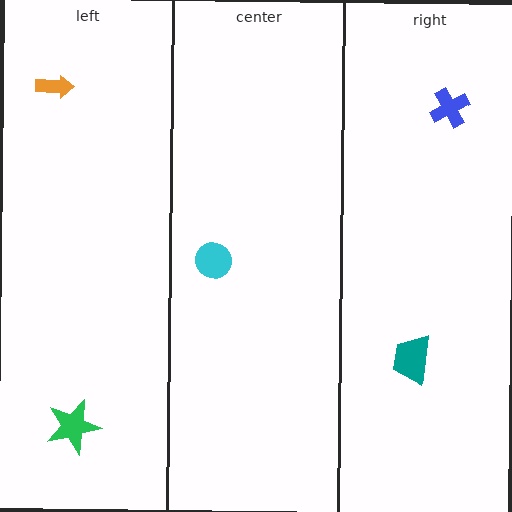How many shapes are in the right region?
2.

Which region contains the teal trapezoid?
The right region.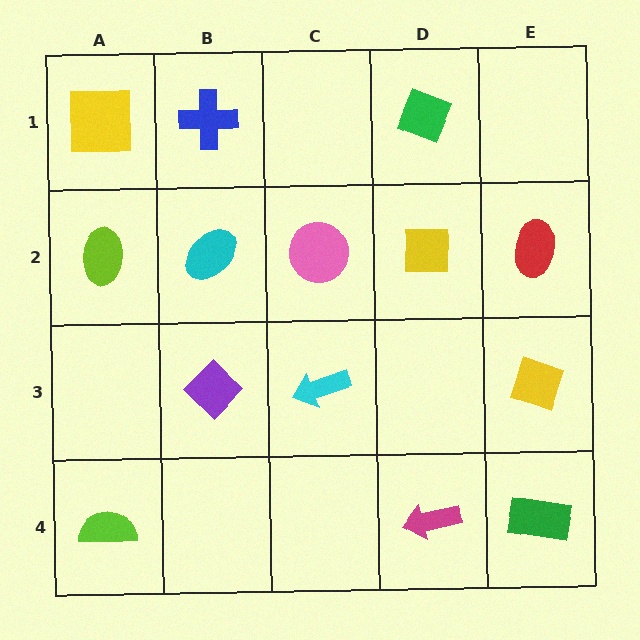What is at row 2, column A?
A lime ellipse.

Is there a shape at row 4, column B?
No, that cell is empty.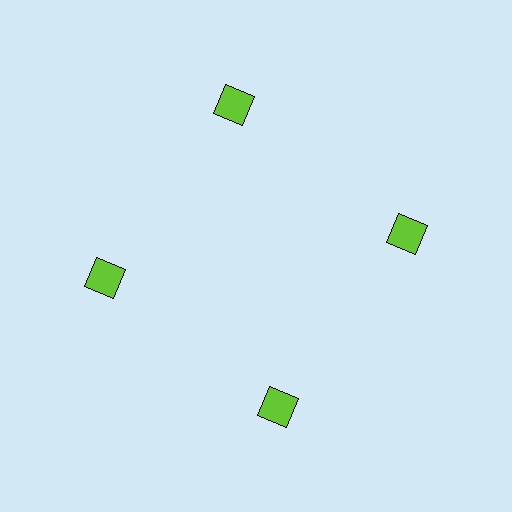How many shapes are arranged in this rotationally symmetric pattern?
There are 4 shapes, arranged in 4 groups of 1.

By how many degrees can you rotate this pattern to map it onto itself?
The pattern maps onto itself every 90 degrees of rotation.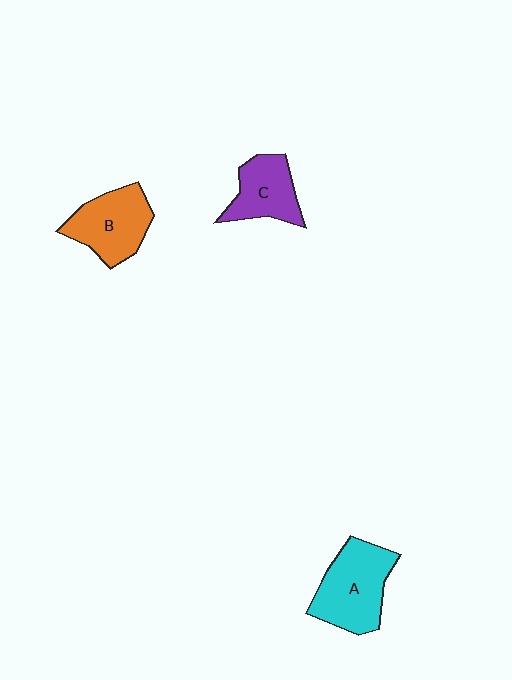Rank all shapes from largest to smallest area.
From largest to smallest: A (cyan), B (orange), C (purple).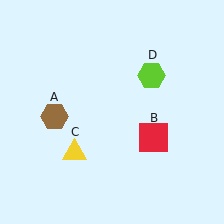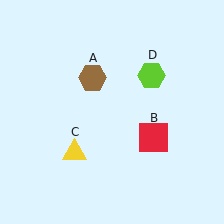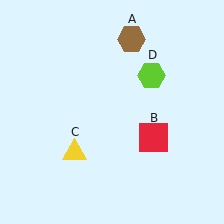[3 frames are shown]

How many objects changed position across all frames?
1 object changed position: brown hexagon (object A).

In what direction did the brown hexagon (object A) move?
The brown hexagon (object A) moved up and to the right.